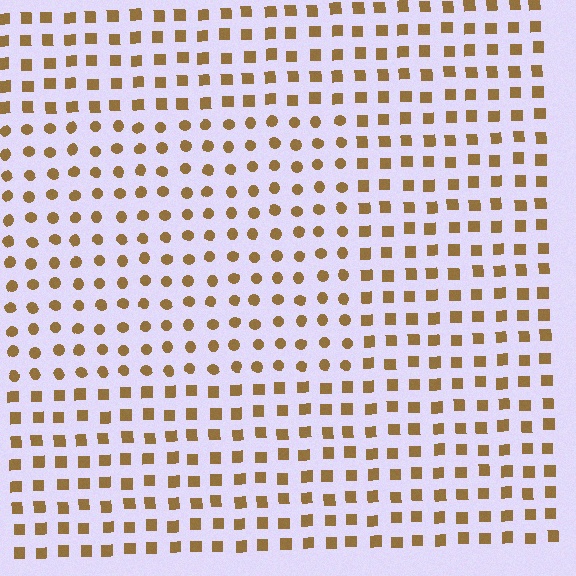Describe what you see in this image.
The image is filled with small brown elements arranged in a uniform grid. A rectangle-shaped region contains circles, while the surrounding area contains squares. The boundary is defined purely by the change in element shape.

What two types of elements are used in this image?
The image uses circles inside the rectangle region and squares outside it.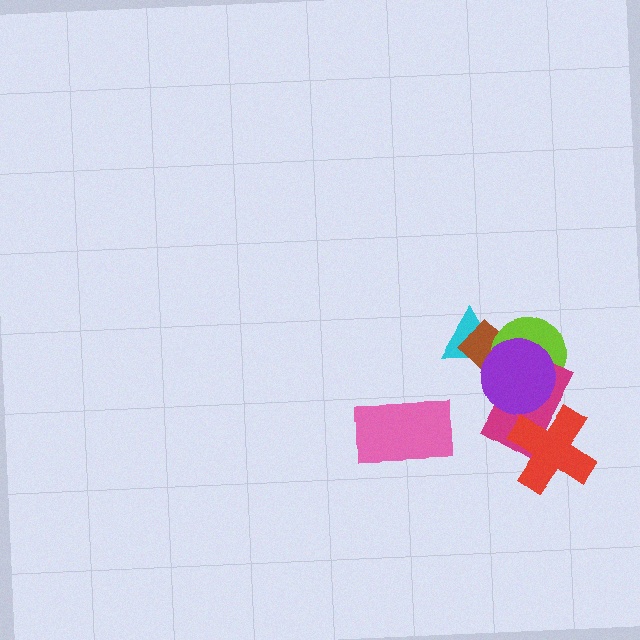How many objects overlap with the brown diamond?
3 objects overlap with the brown diamond.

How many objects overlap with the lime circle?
4 objects overlap with the lime circle.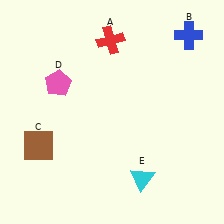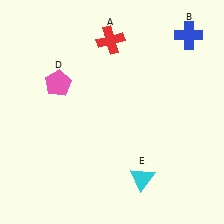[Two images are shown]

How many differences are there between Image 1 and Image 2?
There is 1 difference between the two images.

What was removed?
The brown square (C) was removed in Image 2.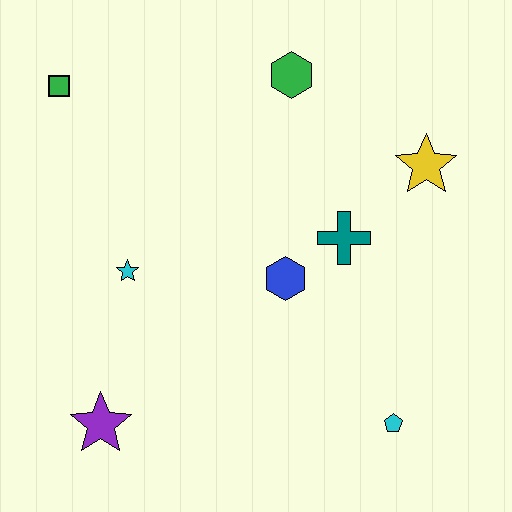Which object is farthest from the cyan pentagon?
The green square is farthest from the cyan pentagon.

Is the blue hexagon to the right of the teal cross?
No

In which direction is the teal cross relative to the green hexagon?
The teal cross is below the green hexagon.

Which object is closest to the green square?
The cyan star is closest to the green square.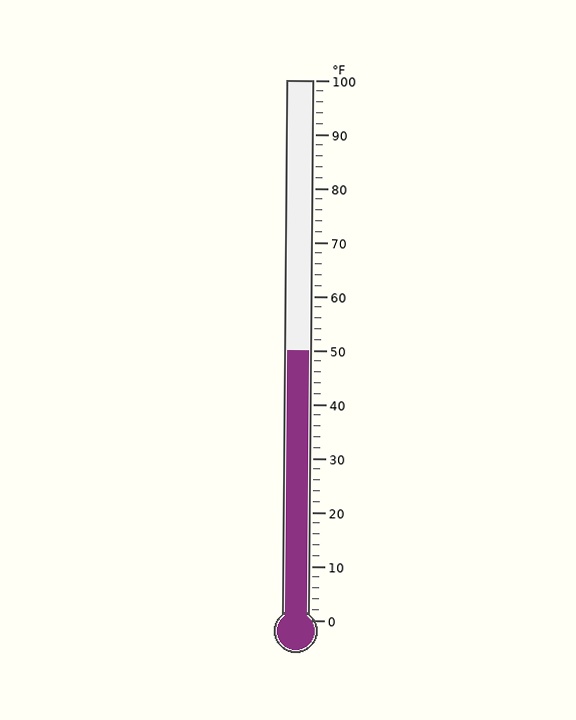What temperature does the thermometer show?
The thermometer shows approximately 50°F.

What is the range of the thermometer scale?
The thermometer scale ranges from 0°F to 100°F.